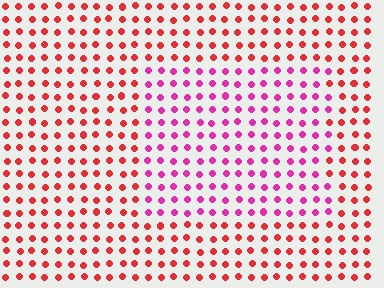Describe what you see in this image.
The image is filled with small red elements in a uniform arrangement. A rectangle-shaped region is visible where the elements are tinted to a slightly different hue, forming a subtle color boundary.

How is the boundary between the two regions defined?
The boundary is defined purely by a slight shift in hue (about 40 degrees). Spacing, size, and orientation are identical on both sides.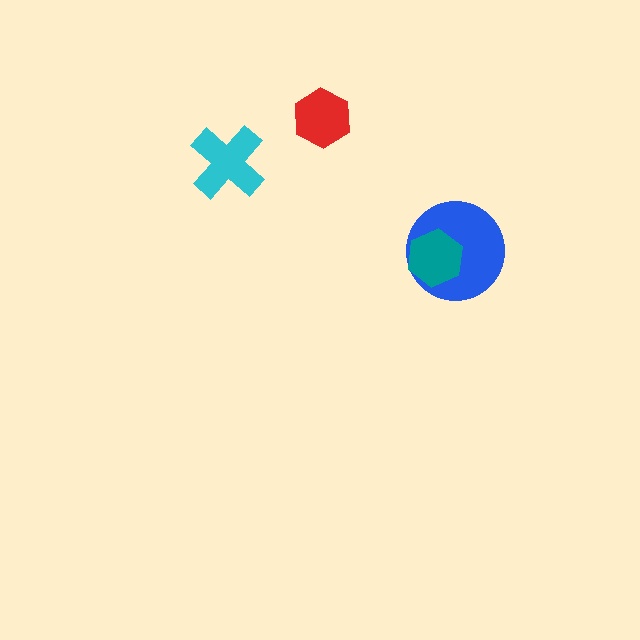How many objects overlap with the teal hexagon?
1 object overlaps with the teal hexagon.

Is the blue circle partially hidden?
Yes, it is partially covered by another shape.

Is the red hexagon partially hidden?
No, no other shape covers it.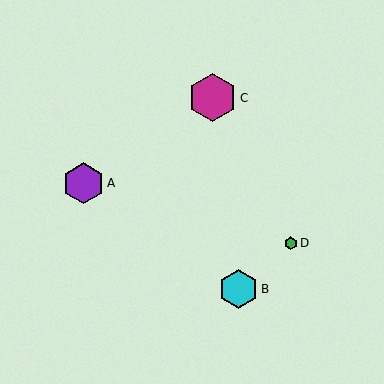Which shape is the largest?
The magenta hexagon (labeled C) is the largest.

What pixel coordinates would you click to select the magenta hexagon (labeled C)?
Click at (212, 98) to select the magenta hexagon C.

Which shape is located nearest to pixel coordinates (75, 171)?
The purple hexagon (labeled A) at (83, 183) is nearest to that location.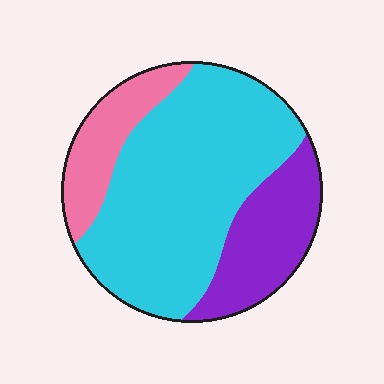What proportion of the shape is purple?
Purple takes up between a sixth and a third of the shape.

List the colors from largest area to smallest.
From largest to smallest: cyan, purple, pink.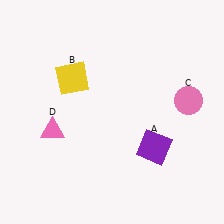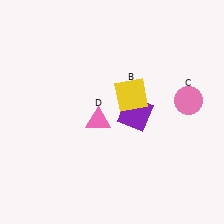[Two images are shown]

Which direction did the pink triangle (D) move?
The pink triangle (D) moved right.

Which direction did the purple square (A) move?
The purple square (A) moved up.